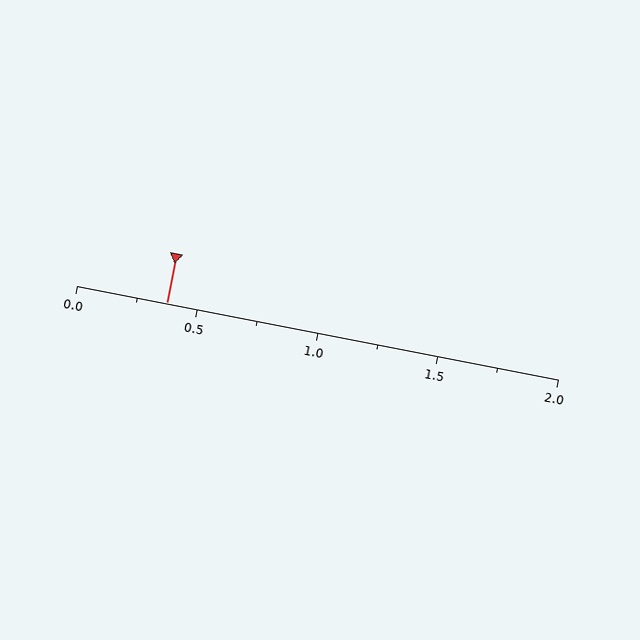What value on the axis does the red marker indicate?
The marker indicates approximately 0.38.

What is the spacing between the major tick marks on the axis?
The major ticks are spaced 0.5 apart.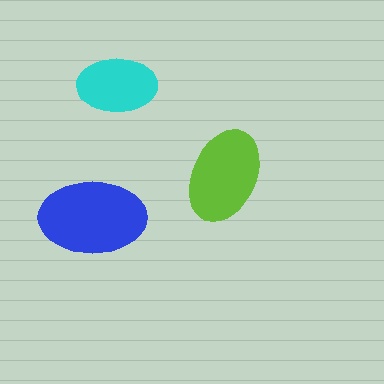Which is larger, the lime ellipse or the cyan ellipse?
The lime one.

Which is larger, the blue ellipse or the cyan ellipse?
The blue one.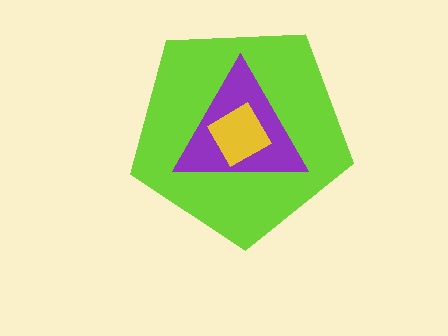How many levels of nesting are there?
3.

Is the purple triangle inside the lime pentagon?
Yes.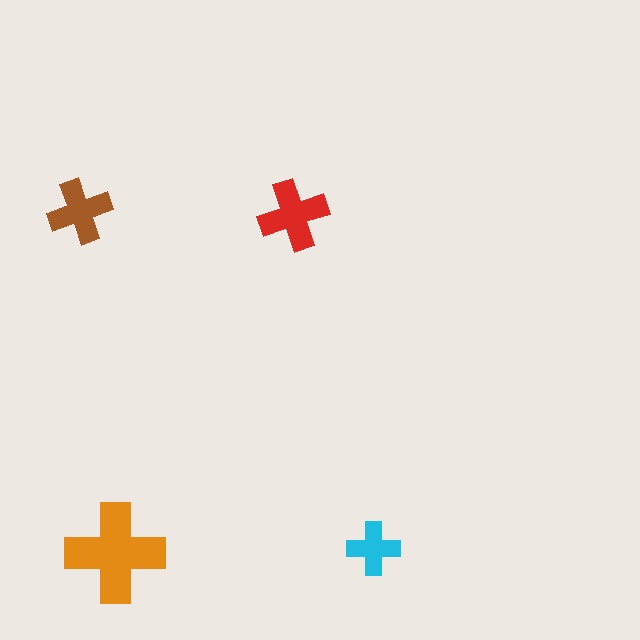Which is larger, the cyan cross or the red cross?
The red one.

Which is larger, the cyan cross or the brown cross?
The brown one.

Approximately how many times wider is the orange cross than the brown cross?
About 1.5 times wider.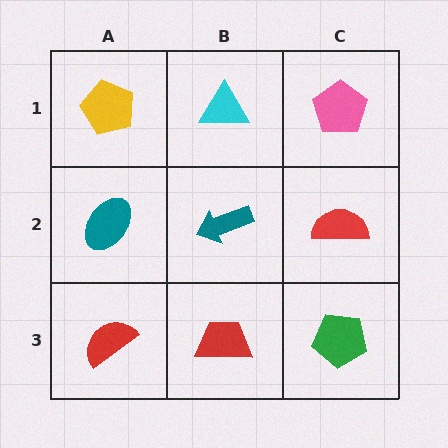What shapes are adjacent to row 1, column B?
A teal arrow (row 2, column B), a yellow pentagon (row 1, column A), a pink pentagon (row 1, column C).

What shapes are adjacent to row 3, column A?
A teal ellipse (row 2, column A), a red trapezoid (row 3, column B).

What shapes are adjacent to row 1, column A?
A teal ellipse (row 2, column A), a cyan triangle (row 1, column B).